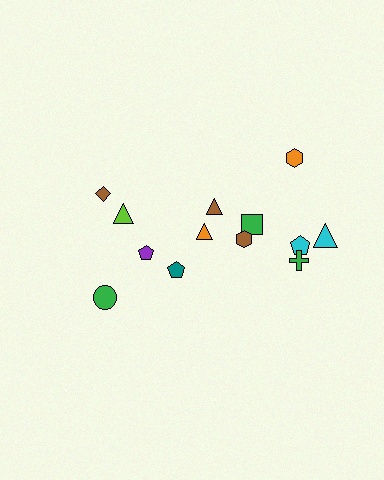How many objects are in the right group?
There are 8 objects.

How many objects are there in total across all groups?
There are 13 objects.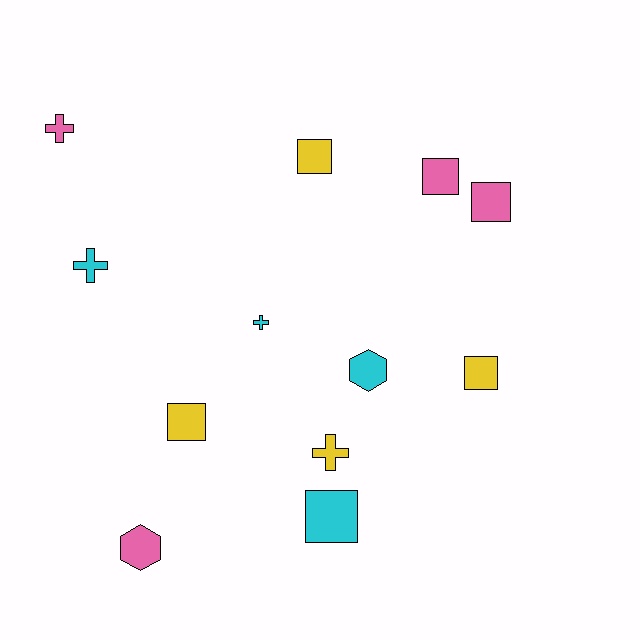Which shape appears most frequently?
Square, with 6 objects.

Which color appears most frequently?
Pink, with 4 objects.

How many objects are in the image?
There are 12 objects.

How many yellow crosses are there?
There is 1 yellow cross.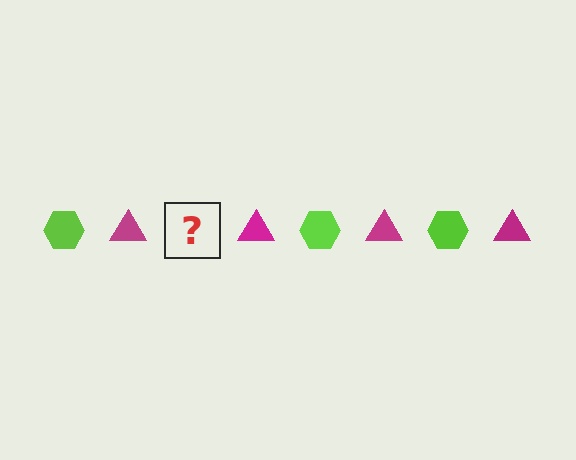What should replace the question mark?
The question mark should be replaced with a lime hexagon.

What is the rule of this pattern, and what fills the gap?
The rule is that the pattern alternates between lime hexagon and magenta triangle. The gap should be filled with a lime hexagon.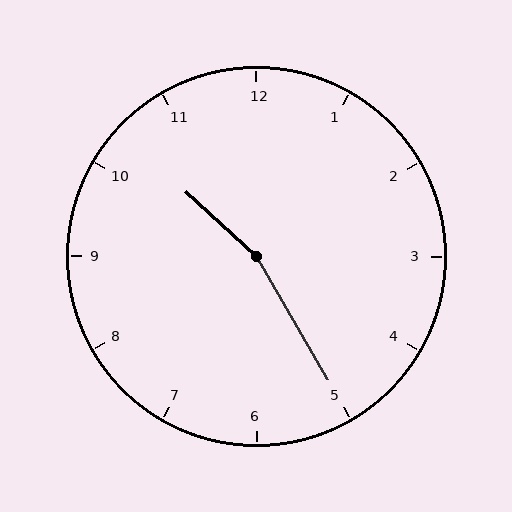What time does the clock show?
10:25.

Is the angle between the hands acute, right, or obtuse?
It is obtuse.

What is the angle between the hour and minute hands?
Approximately 162 degrees.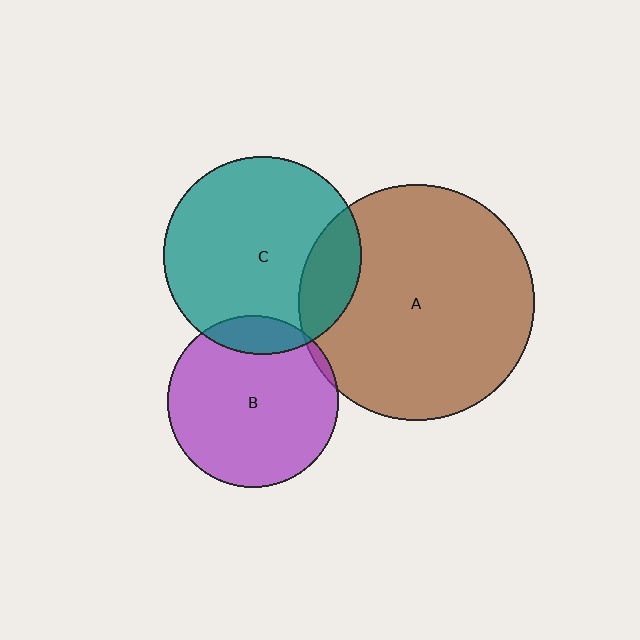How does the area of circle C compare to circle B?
Approximately 1.3 times.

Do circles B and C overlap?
Yes.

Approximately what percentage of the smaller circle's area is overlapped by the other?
Approximately 15%.